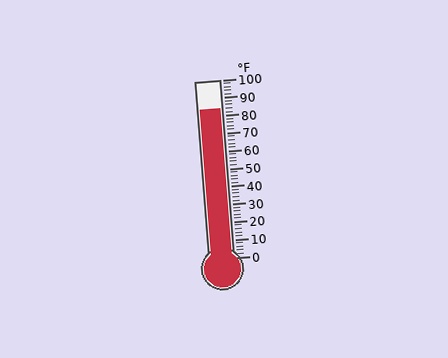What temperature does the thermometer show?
The thermometer shows approximately 84°F.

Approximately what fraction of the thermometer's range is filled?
The thermometer is filled to approximately 85% of its range.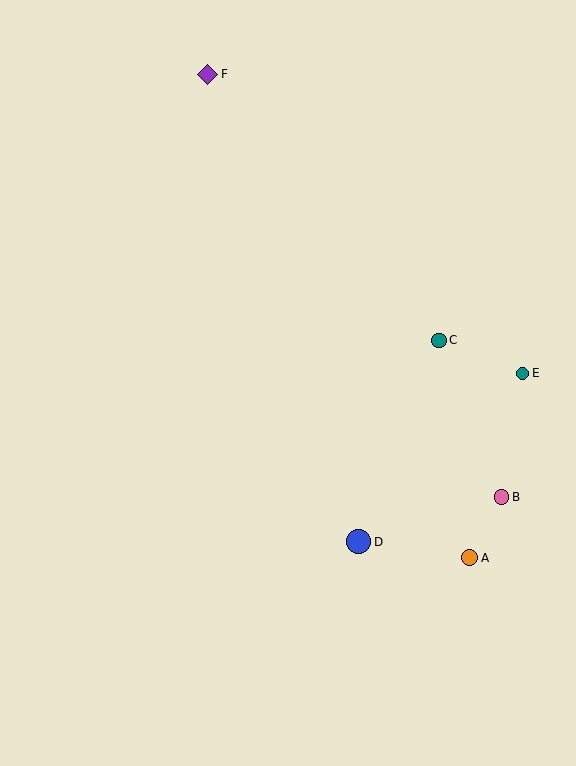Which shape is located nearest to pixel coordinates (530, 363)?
The teal circle (labeled E) at (523, 373) is nearest to that location.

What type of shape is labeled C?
Shape C is a teal circle.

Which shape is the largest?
The blue circle (labeled D) is the largest.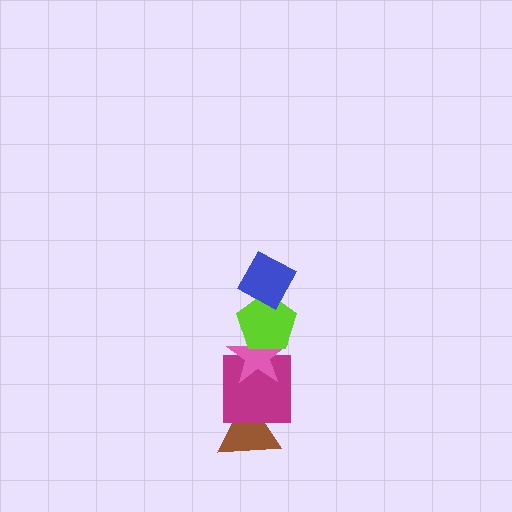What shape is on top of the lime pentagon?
The blue diamond is on top of the lime pentagon.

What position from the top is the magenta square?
The magenta square is 4th from the top.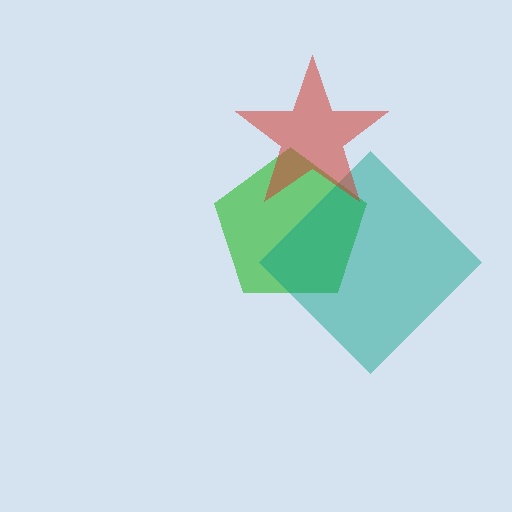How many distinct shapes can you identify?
There are 3 distinct shapes: a green pentagon, a teal diamond, a red star.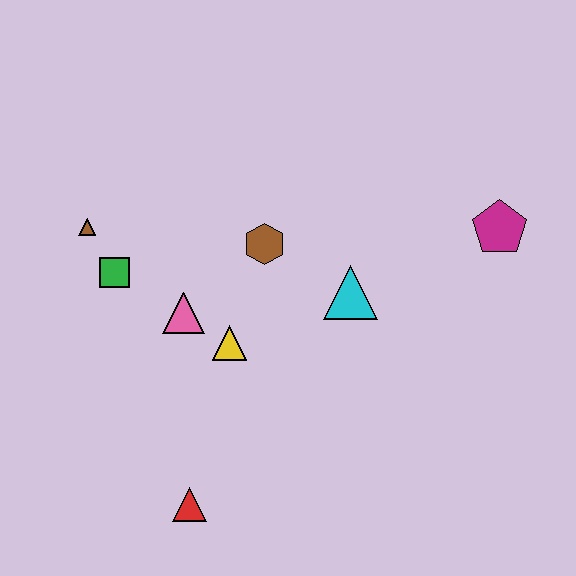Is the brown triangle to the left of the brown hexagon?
Yes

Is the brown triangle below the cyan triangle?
No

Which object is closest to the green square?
The brown triangle is closest to the green square.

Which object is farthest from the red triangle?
The magenta pentagon is farthest from the red triangle.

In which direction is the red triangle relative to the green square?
The red triangle is below the green square.